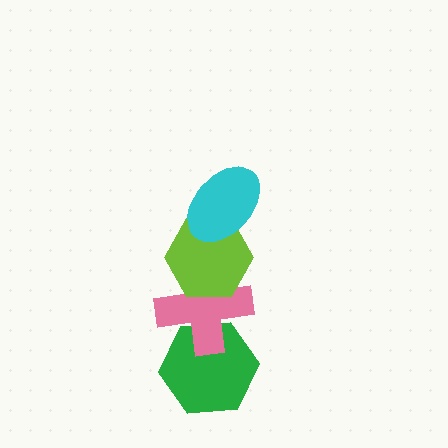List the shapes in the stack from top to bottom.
From top to bottom: the cyan ellipse, the lime hexagon, the pink cross, the green hexagon.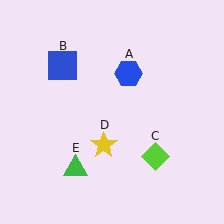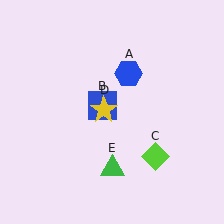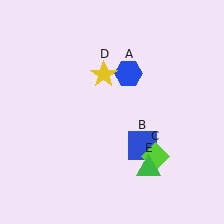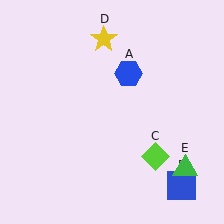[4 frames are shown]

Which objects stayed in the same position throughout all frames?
Blue hexagon (object A) and lime diamond (object C) remained stationary.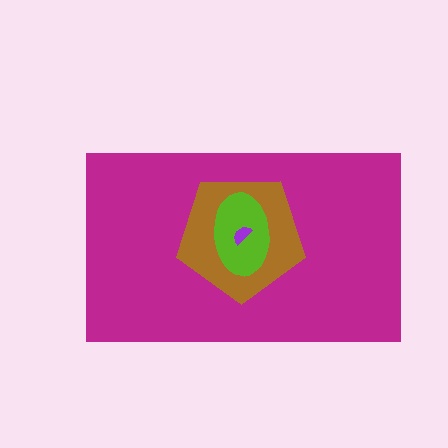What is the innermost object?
The purple semicircle.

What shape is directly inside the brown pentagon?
The lime ellipse.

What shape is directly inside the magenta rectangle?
The brown pentagon.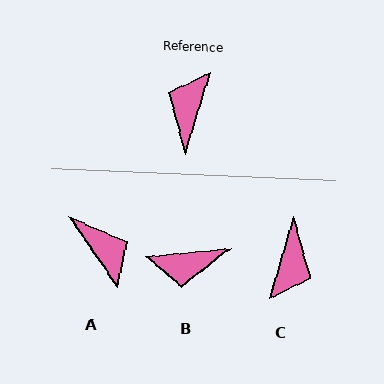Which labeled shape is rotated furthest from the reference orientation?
C, about 179 degrees away.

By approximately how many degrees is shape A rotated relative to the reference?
Approximately 128 degrees clockwise.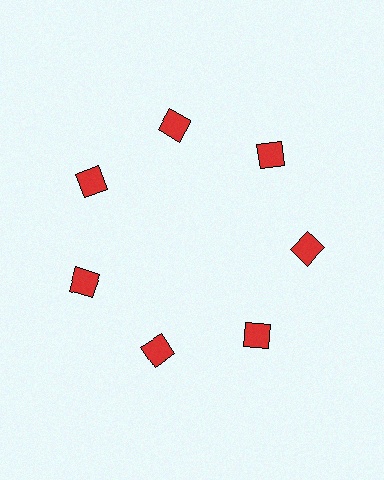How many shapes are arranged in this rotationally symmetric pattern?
There are 7 shapes, arranged in 7 groups of 1.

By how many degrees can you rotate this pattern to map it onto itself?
The pattern maps onto itself every 51 degrees of rotation.